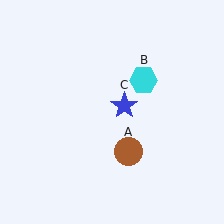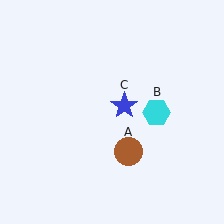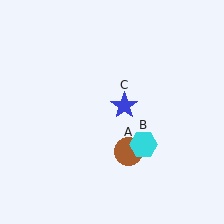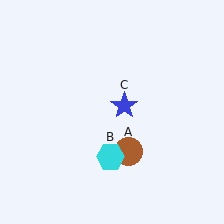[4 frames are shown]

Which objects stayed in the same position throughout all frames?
Brown circle (object A) and blue star (object C) remained stationary.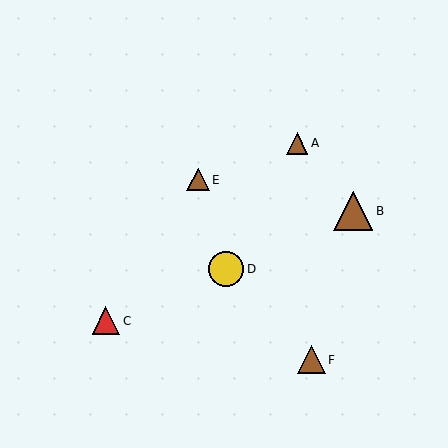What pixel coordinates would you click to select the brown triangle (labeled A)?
Click at (297, 143) to select the brown triangle A.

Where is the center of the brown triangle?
The center of the brown triangle is at (198, 180).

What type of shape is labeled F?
Shape F is a brown triangle.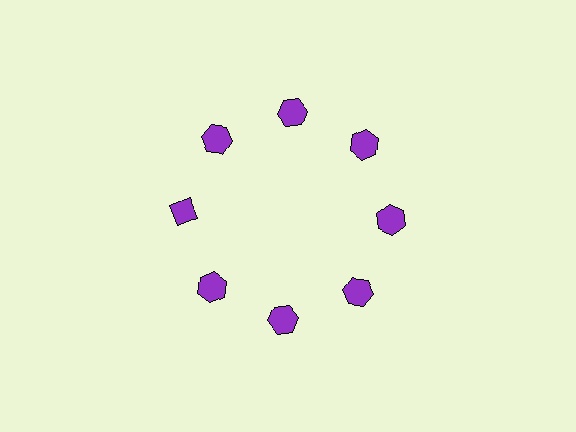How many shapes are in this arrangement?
There are 8 shapes arranged in a ring pattern.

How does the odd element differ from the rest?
It has a different shape: diamond instead of hexagon.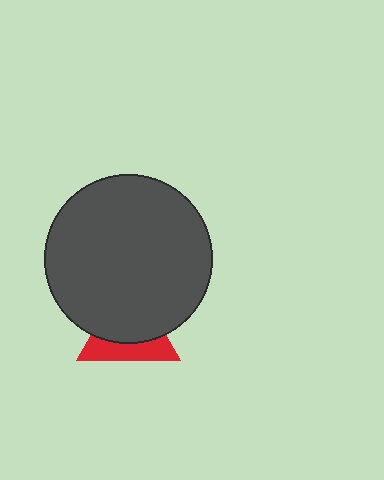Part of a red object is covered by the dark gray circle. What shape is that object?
It is a triangle.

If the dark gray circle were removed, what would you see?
You would see the complete red triangle.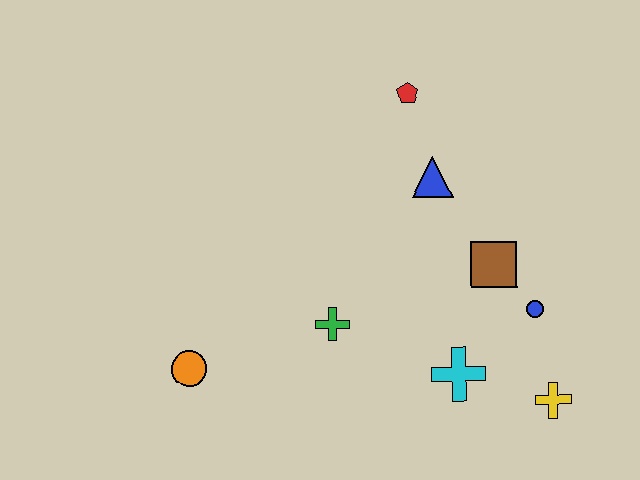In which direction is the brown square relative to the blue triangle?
The brown square is below the blue triangle.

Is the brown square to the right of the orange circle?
Yes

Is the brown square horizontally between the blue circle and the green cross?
Yes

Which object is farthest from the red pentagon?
The orange circle is farthest from the red pentagon.